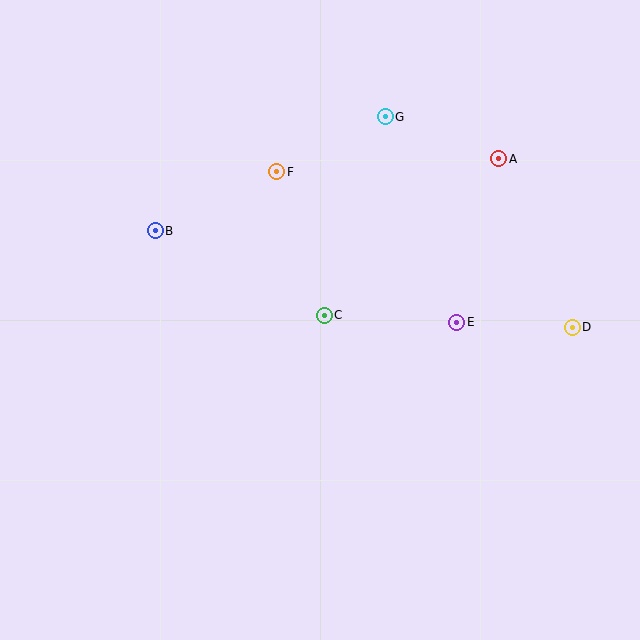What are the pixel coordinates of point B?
Point B is at (155, 231).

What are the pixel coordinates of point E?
Point E is at (457, 322).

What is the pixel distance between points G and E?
The distance between G and E is 217 pixels.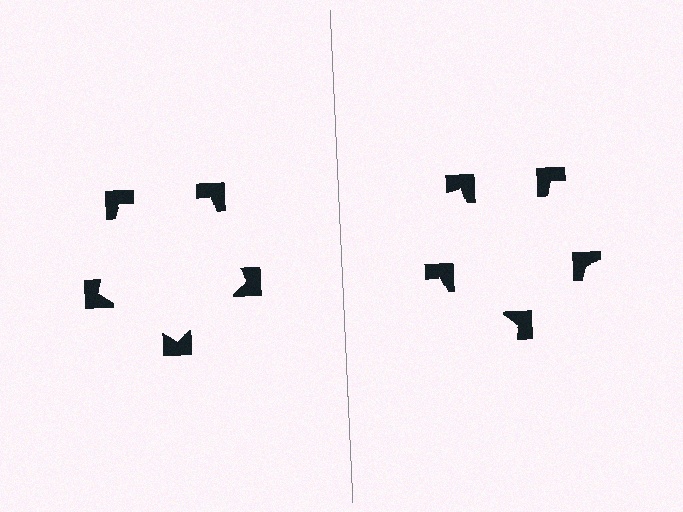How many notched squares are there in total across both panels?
10 — 5 on each side.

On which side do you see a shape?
An illusory pentagon appears on the left side. On the right side the wedge cuts are rotated, so no coherent shape forms.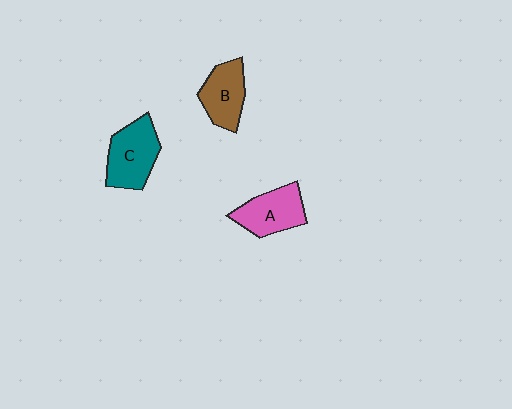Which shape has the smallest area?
Shape B (brown).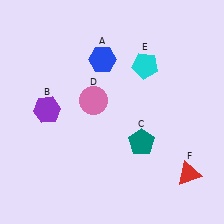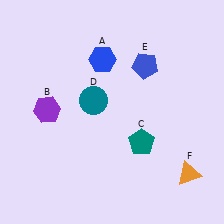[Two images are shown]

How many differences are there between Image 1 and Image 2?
There are 3 differences between the two images.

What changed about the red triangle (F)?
In Image 1, F is red. In Image 2, it changed to orange.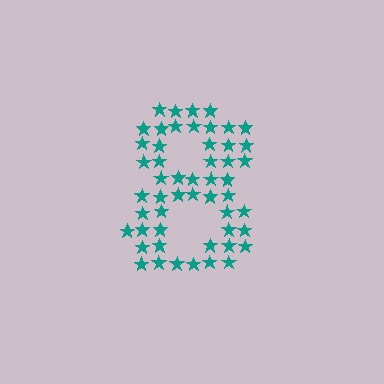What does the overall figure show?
The overall figure shows the digit 8.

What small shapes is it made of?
It is made of small stars.